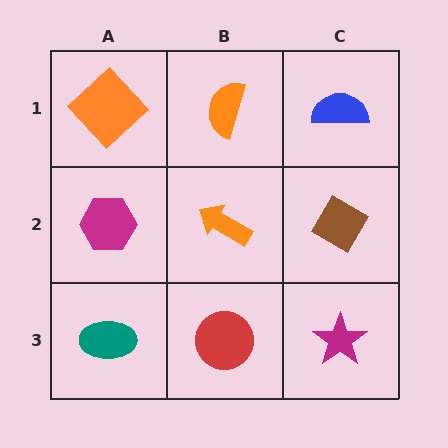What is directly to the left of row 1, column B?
An orange diamond.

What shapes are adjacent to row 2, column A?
An orange diamond (row 1, column A), a teal ellipse (row 3, column A), an orange arrow (row 2, column B).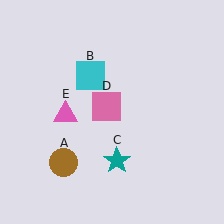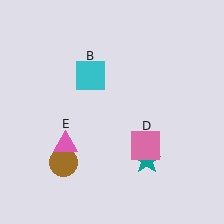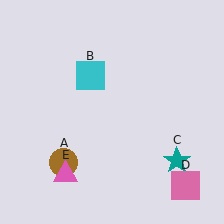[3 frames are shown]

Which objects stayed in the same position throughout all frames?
Brown circle (object A) and cyan square (object B) remained stationary.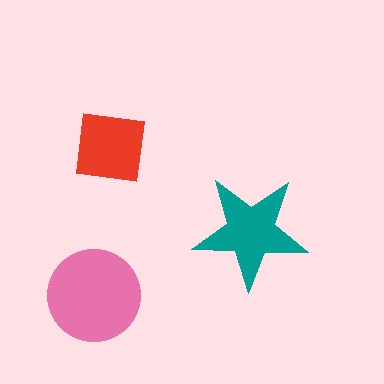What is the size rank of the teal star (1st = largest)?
2nd.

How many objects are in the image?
There are 3 objects in the image.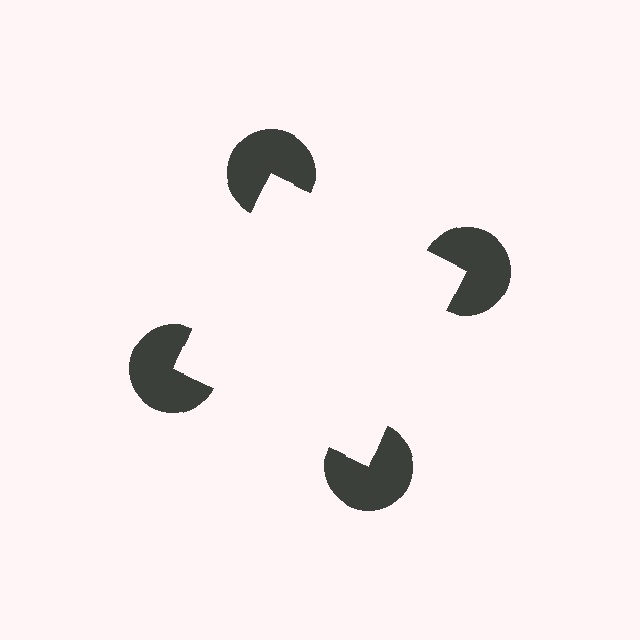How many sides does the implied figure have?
4 sides.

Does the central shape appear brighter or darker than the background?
It typically appears slightly brighter than the background, even though no actual brightness change is drawn.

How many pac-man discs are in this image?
There are 4 — one at each vertex of the illusory square.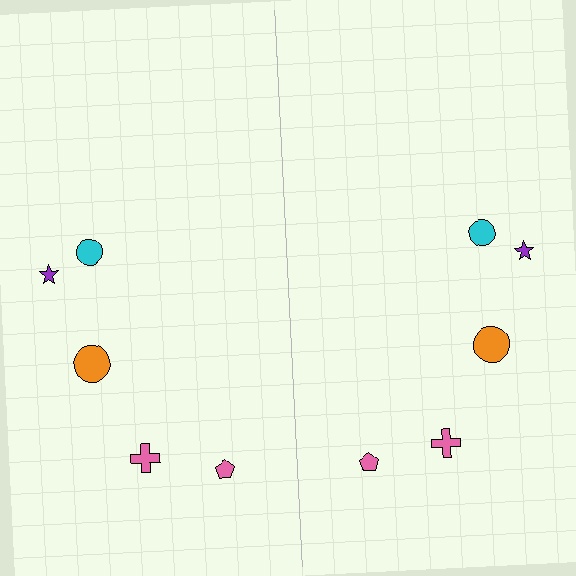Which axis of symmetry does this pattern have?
The pattern has a vertical axis of symmetry running through the center of the image.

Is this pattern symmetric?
Yes, this pattern has bilateral (reflection) symmetry.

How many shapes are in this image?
There are 10 shapes in this image.